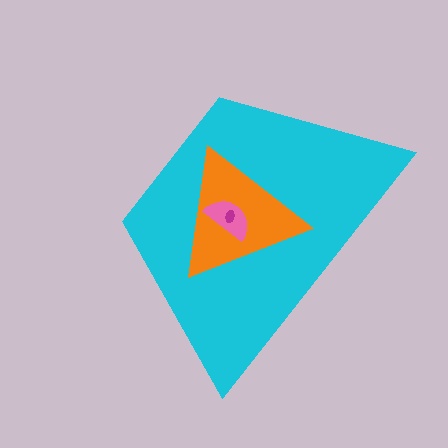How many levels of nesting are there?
4.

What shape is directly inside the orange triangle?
The pink semicircle.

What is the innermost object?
The magenta ellipse.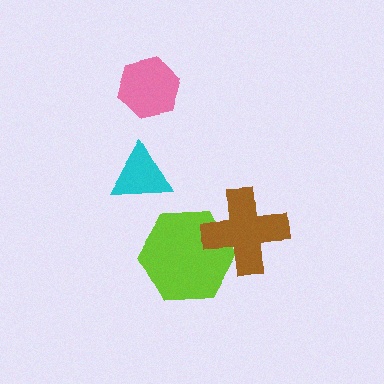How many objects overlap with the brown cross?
1 object overlaps with the brown cross.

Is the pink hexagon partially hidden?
No, no other shape covers it.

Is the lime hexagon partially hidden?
Yes, it is partially covered by another shape.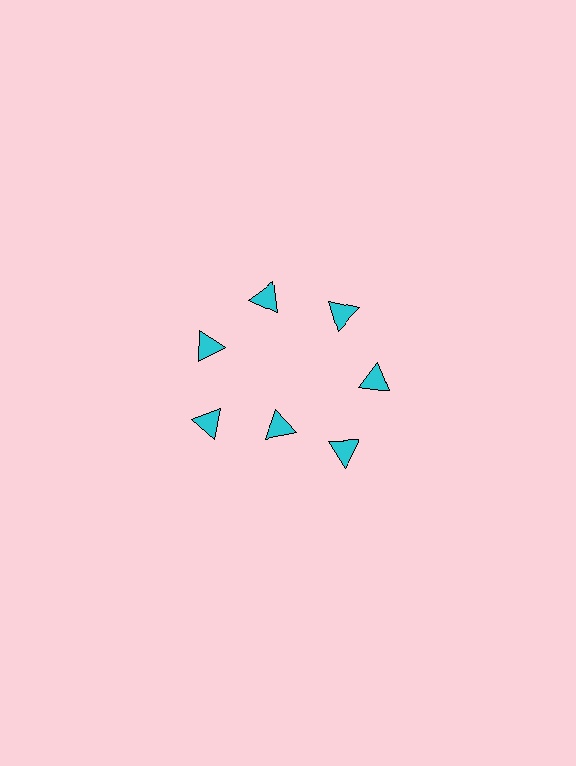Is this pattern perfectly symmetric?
No. The 7 cyan triangles are arranged in a ring, but one element near the 6 o'clock position is pulled inward toward the center, breaking the 7-fold rotational symmetry.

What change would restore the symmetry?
The symmetry would be restored by moving it outward, back onto the ring so that all 7 triangles sit at equal angles and equal distance from the center.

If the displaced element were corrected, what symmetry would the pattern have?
It would have 7-fold rotational symmetry — the pattern would map onto itself every 51 degrees.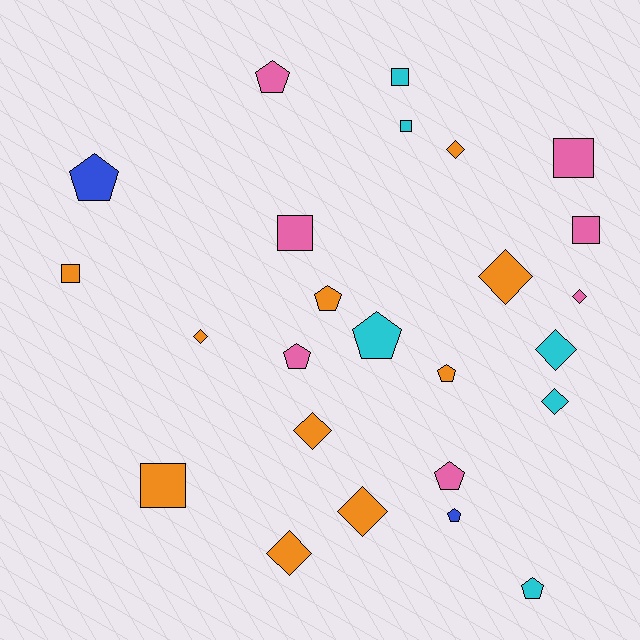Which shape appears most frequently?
Pentagon, with 9 objects.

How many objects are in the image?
There are 25 objects.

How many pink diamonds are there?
There is 1 pink diamond.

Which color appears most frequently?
Orange, with 10 objects.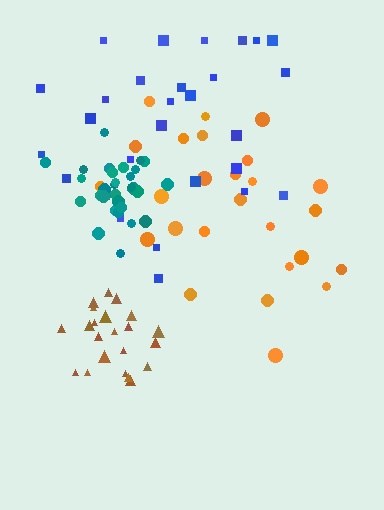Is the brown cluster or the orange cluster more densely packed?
Brown.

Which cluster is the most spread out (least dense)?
Orange.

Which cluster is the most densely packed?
Teal.